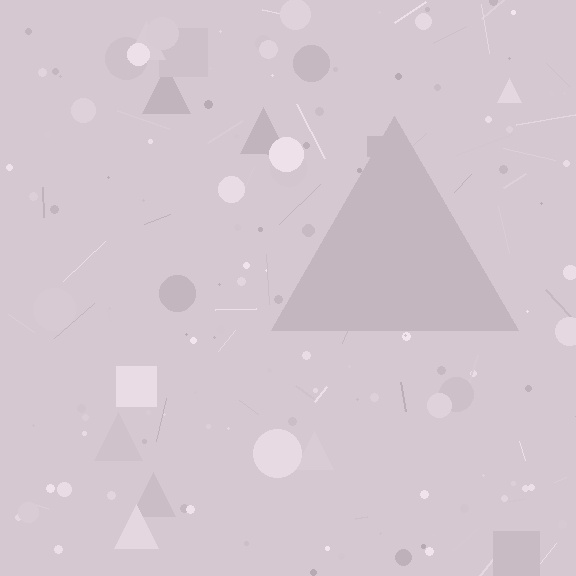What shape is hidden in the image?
A triangle is hidden in the image.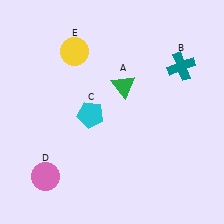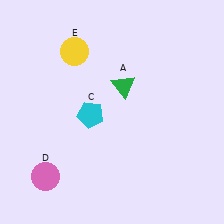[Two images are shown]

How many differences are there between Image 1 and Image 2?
There is 1 difference between the two images.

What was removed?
The teal cross (B) was removed in Image 2.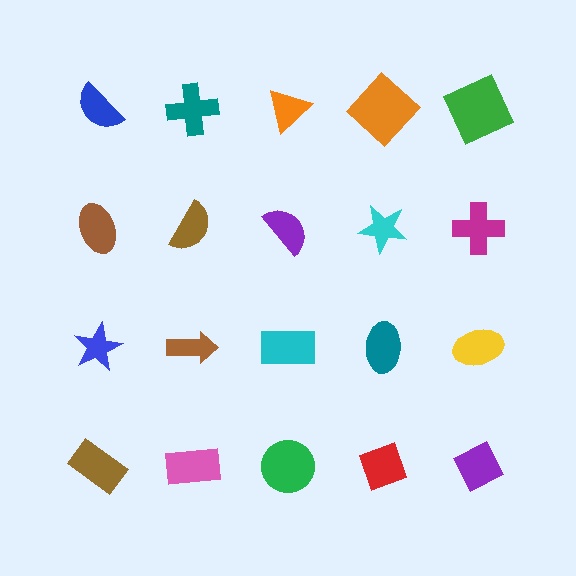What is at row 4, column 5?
A purple diamond.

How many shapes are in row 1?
5 shapes.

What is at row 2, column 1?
A brown ellipse.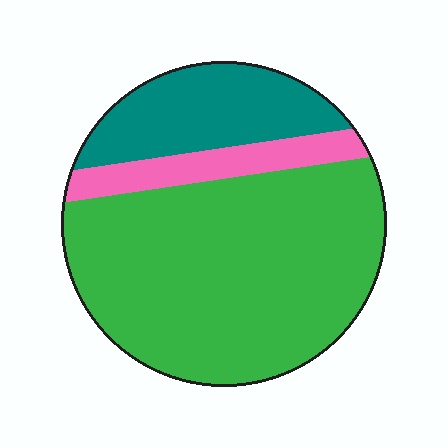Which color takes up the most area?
Green, at roughly 65%.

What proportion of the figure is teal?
Teal covers about 20% of the figure.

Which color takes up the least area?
Pink, at roughly 10%.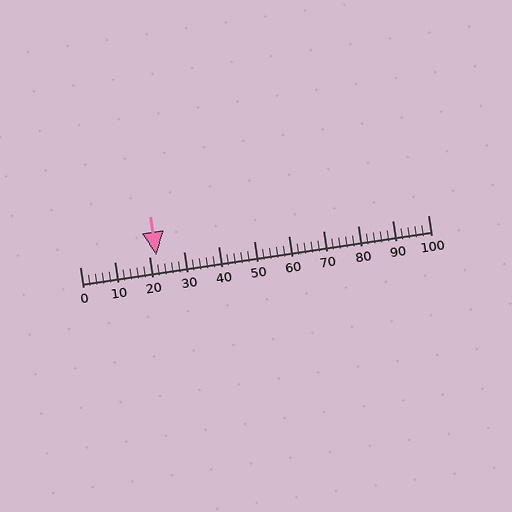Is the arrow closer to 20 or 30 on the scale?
The arrow is closer to 20.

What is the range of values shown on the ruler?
The ruler shows values from 0 to 100.